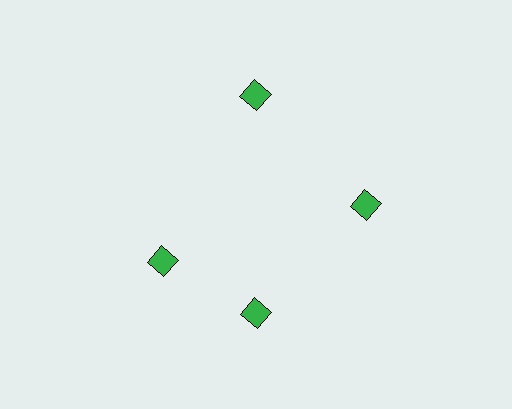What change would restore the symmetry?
The symmetry would be restored by rotating it back into even spacing with its neighbors so that all 4 diamonds sit at equal angles and equal distance from the center.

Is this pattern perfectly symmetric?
No. The 4 green diamonds are arranged in a ring, but one element near the 9 o'clock position is rotated out of alignment along the ring, breaking the 4-fold rotational symmetry.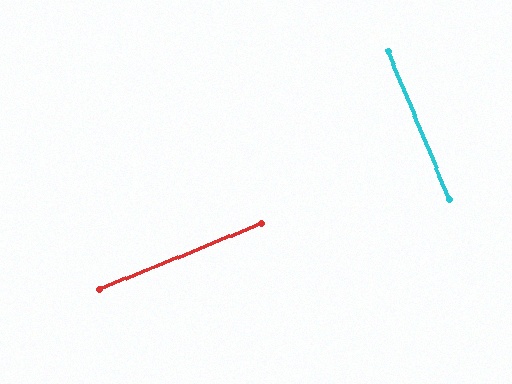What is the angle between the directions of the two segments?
Approximately 90 degrees.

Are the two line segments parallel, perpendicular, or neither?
Perpendicular — they meet at approximately 90°.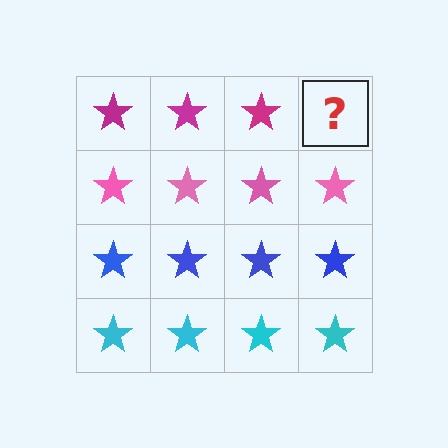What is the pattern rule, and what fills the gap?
The rule is that each row has a consistent color. The gap should be filled with a magenta star.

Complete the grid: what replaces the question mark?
The question mark should be replaced with a magenta star.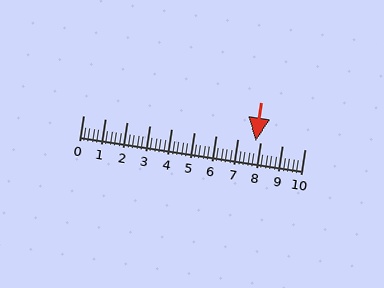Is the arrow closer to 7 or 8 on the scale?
The arrow is closer to 8.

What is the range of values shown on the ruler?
The ruler shows values from 0 to 10.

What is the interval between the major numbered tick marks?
The major tick marks are spaced 1 units apart.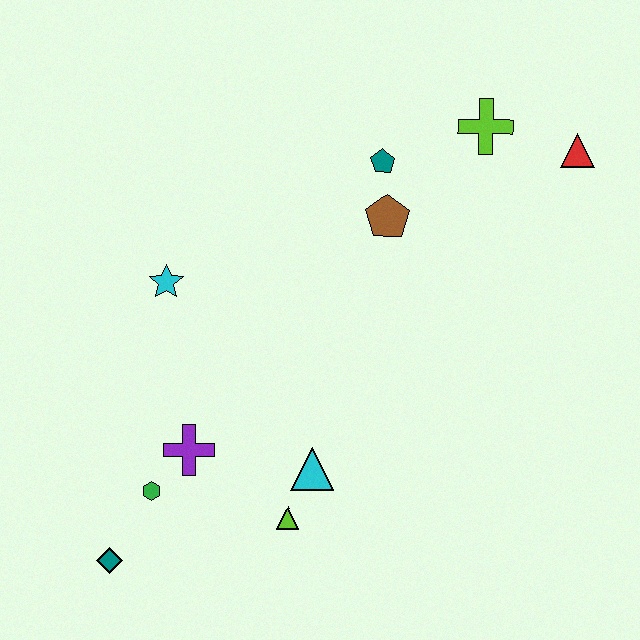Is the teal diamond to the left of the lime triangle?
Yes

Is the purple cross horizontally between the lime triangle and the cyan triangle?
No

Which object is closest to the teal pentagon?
The brown pentagon is closest to the teal pentagon.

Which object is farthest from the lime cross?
The teal diamond is farthest from the lime cross.